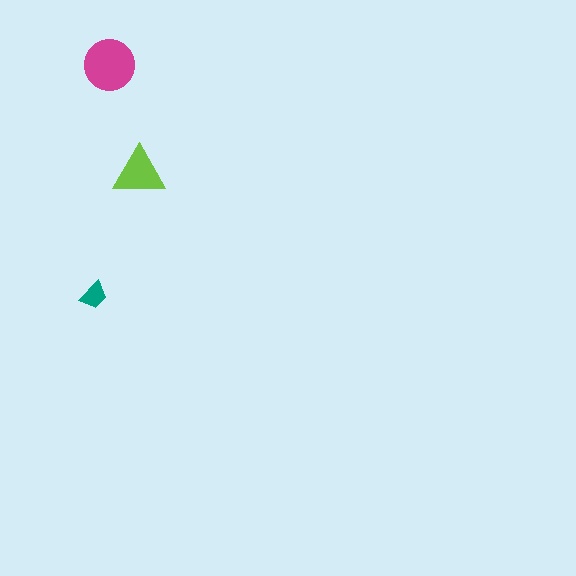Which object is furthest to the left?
The teal trapezoid is leftmost.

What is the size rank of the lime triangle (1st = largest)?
2nd.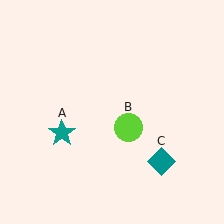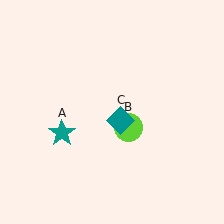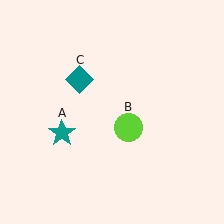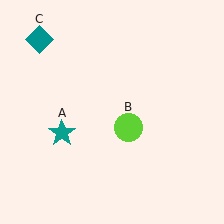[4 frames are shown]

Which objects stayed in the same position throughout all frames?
Teal star (object A) and lime circle (object B) remained stationary.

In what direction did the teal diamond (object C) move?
The teal diamond (object C) moved up and to the left.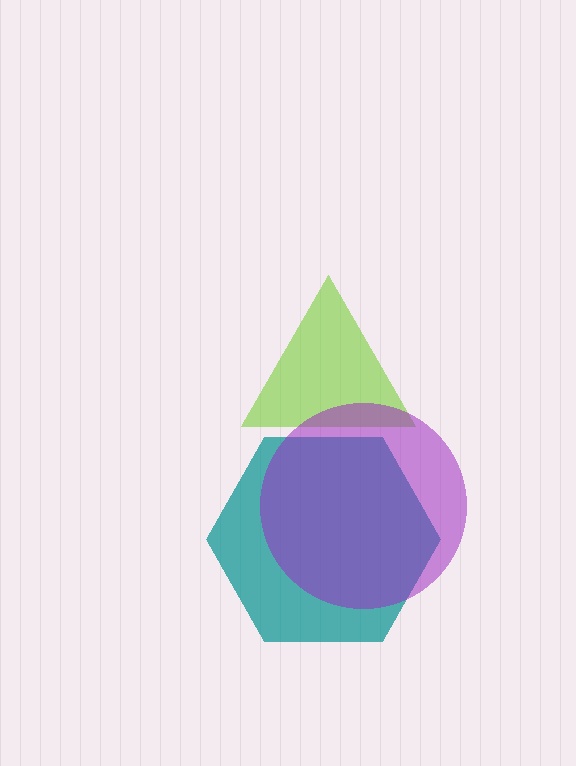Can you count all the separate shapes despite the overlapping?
Yes, there are 3 separate shapes.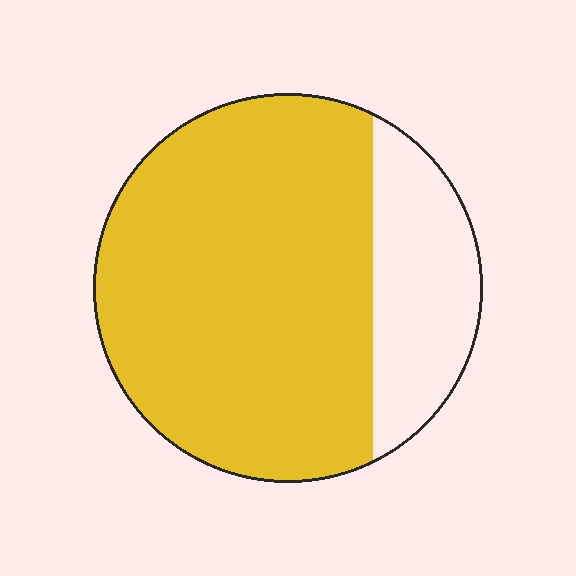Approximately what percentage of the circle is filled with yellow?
Approximately 75%.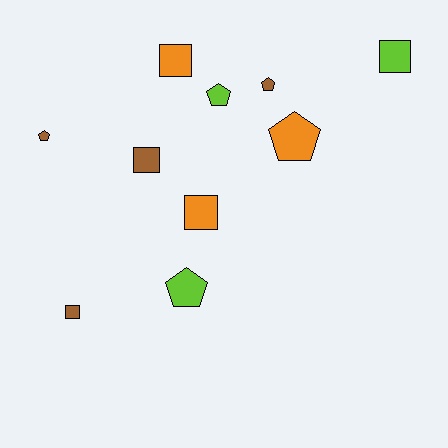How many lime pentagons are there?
There are 2 lime pentagons.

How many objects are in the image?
There are 10 objects.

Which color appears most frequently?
Brown, with 4 objects.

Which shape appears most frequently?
Pentagon, with 5 objects.